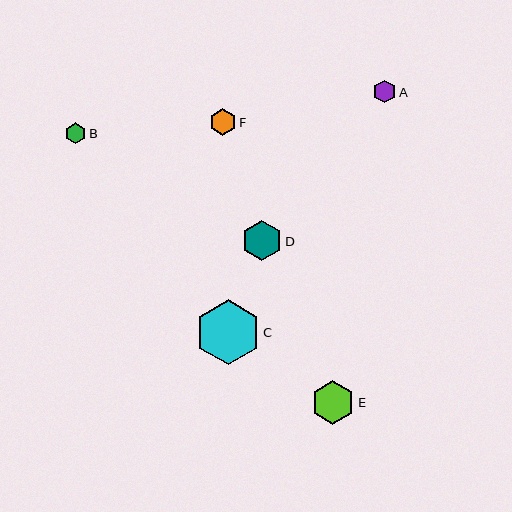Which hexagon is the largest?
Hexagon C is the largest with a size of approximately 65 pixels.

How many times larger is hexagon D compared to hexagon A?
Hexagon D is approximately 1.8 times the size of hexagon A.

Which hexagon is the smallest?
Hexagon B is the smallest with a size of approximately 21 pixels.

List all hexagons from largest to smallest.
From largest to smallest: C, E, D, F, A, B.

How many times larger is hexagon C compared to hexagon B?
Hexagon C is approximately 3.1 times the size of hexagon B.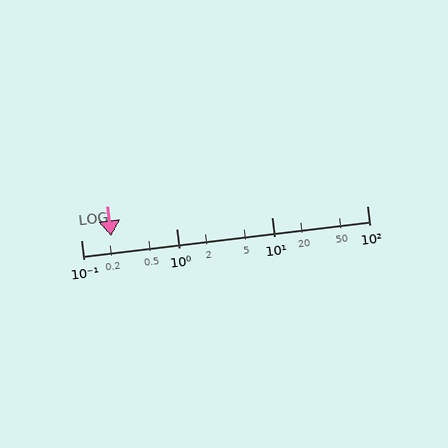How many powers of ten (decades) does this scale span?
The scale spans 3 decades, from 0.1 to 100.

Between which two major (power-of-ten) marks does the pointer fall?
The pointer is between 0.1 and 1.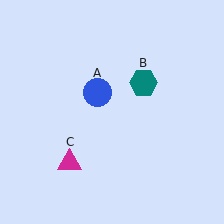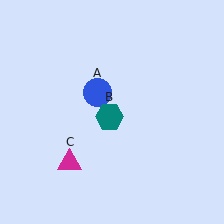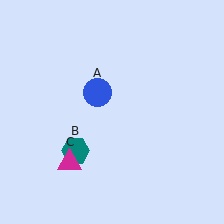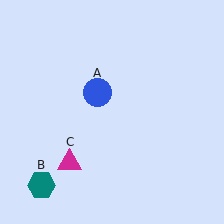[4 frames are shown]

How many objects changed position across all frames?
1 object changed position: teal hexagon (object B).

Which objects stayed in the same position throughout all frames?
Blue circle (object A) and magenta triangle (object C) remained stationary.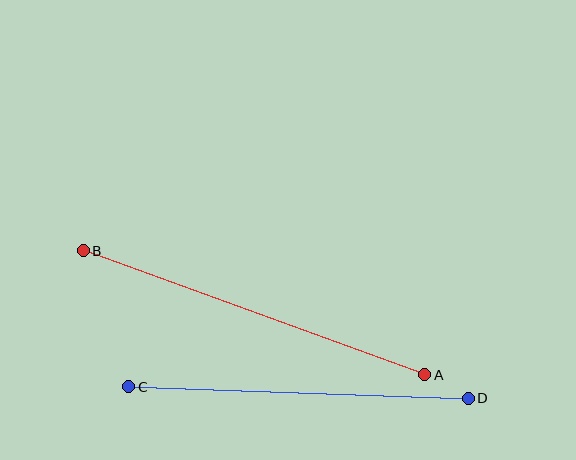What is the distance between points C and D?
The distance is approximately 340 pixels.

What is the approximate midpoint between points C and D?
The midpoint is at approximately (298, 393) pixels.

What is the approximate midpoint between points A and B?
The midpoint is at approximately (254, 313) pixels.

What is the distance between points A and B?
The distance is approximately 363 pixels.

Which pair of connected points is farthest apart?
Points A and B are farthest apart.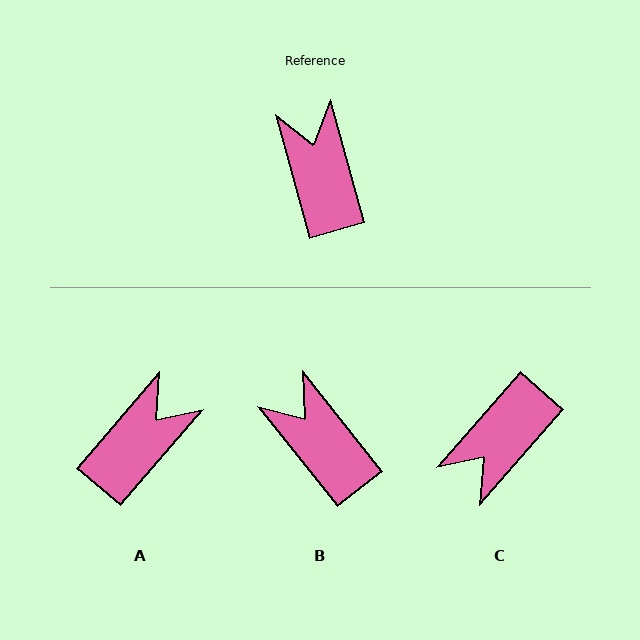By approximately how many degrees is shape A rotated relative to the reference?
Approximately 56 degrees clockwise.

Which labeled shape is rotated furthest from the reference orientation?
C, about 123 degrees away.